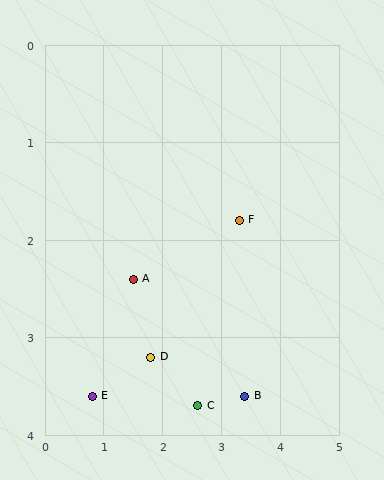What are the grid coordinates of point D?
Point D is at approximately (1.8, 3.2).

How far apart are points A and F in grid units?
Points A and F are about 1.9 grid units apart.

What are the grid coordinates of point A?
Point A is at approximately (1.5, 2.4).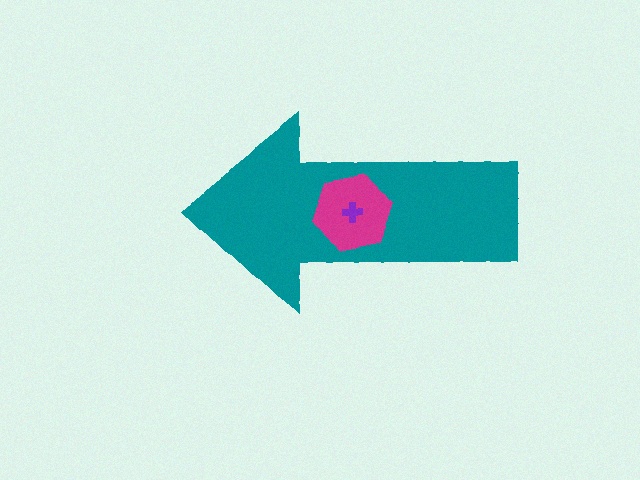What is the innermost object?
The purple cross.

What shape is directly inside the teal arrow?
The magenta hexagon.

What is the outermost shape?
The teal arrow.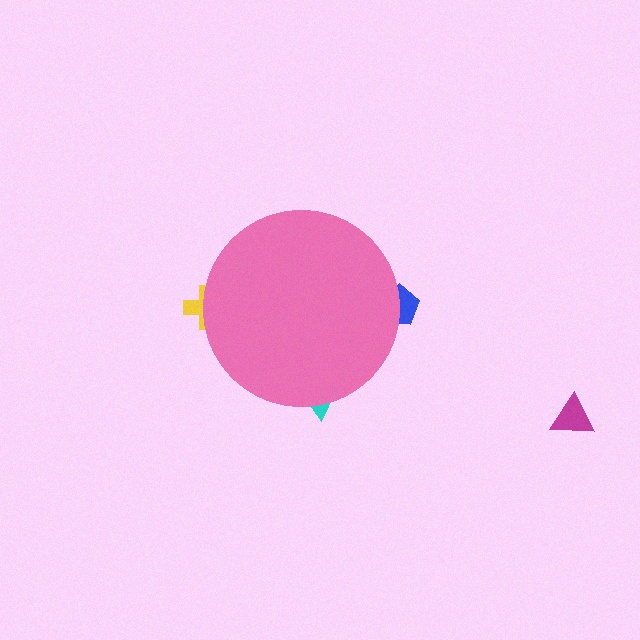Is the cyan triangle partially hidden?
Yes, the cyan triangle is partially hidden behind the pink circle.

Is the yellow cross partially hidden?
Yes, the yellow cross is partially hidden behind the pink circle.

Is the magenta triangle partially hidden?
No, the magenta triangle is fully visible.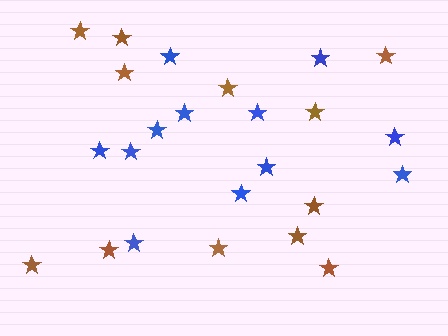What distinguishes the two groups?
There are 2 groups: one group of brown stars (12) and one group of blue stars (12).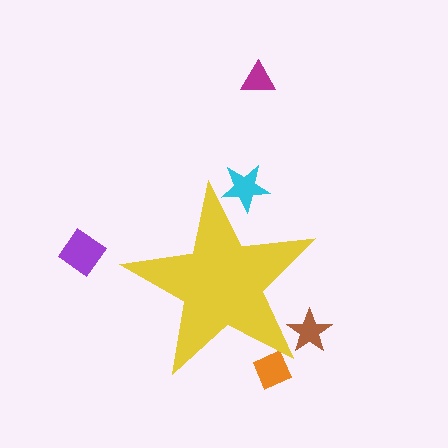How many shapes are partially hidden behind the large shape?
3 shapes are partially hidden.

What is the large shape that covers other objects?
A yellow star.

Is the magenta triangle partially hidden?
No, the magenta triangle is fully visible.